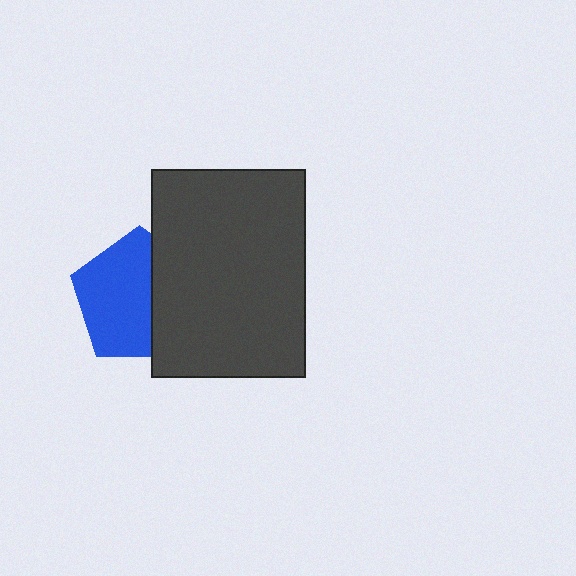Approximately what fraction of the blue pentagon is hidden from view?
Roughly 38% of the blue pentagon is hidden behind the dark gray rectangle.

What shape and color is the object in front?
The object in front is a dark gray rectangle.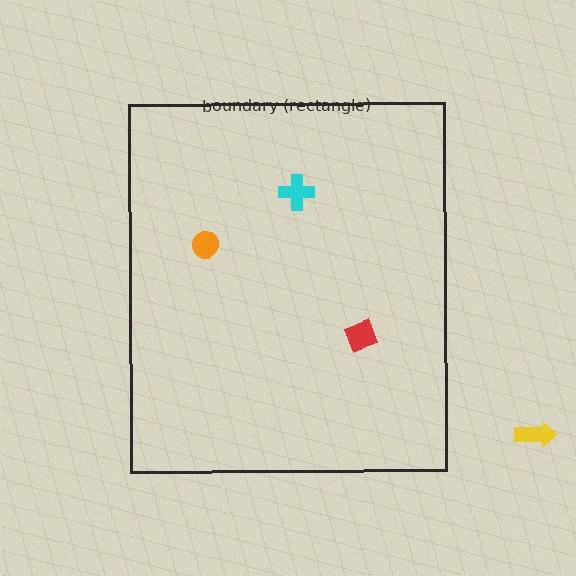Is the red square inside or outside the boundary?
Inside.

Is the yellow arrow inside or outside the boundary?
Outside.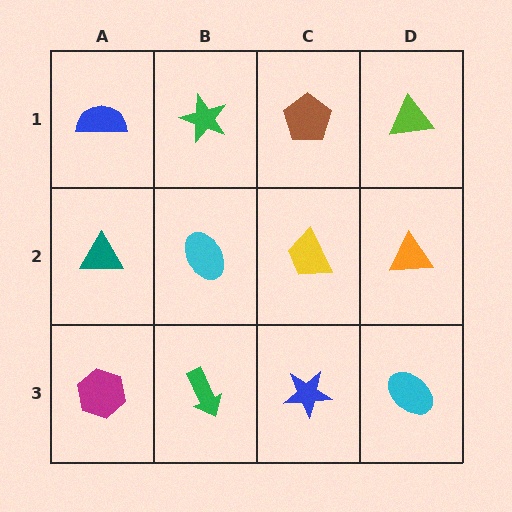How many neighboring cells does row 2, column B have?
4.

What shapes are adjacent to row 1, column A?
A teal triangle (row 2, column A), a green star (row 1, column B).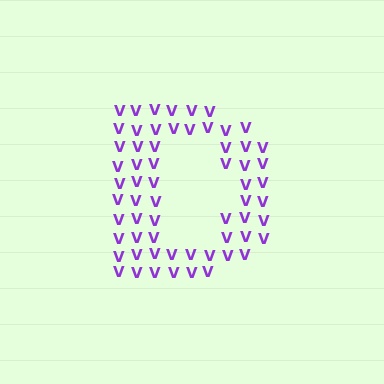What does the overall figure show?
The overall figure shows the letter D.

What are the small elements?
The small elements are letter V's.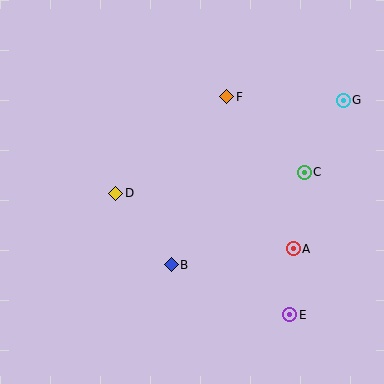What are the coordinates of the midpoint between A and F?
The midpoint between A and F is at (260, 173).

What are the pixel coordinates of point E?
Point E is at (290, 315).